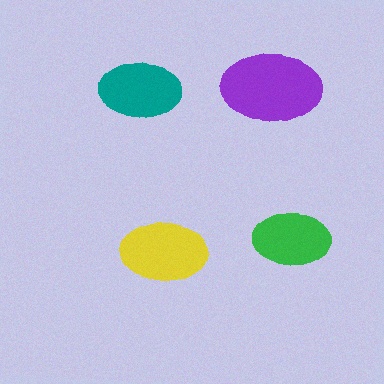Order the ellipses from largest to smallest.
the purple one, the yellow one, the teal one, the green one.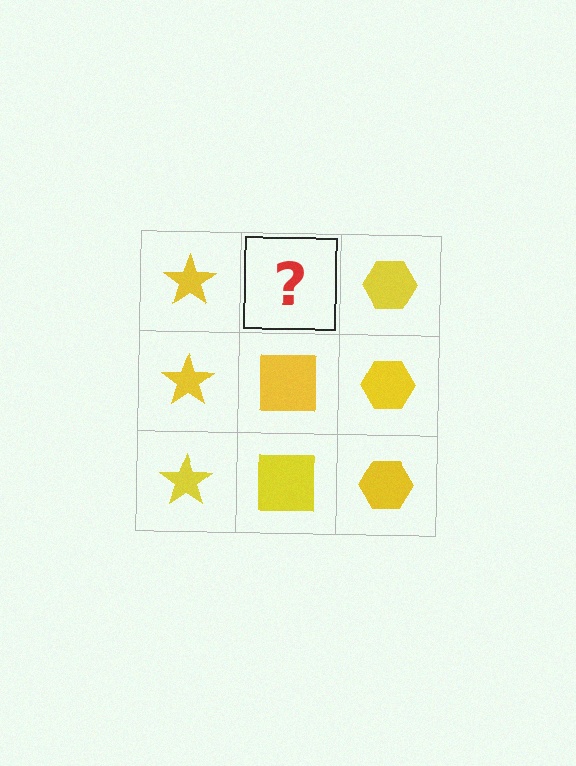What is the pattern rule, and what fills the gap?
The rule is that each column has a consistent shape. The gap should be filled with a yellow square.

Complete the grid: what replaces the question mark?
The question mark should be replaced with a yellow square.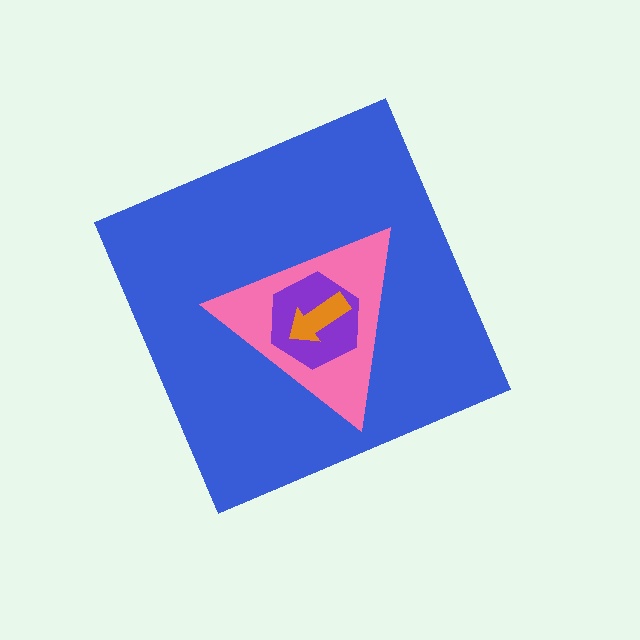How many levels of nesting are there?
4.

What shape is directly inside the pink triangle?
The purple hexagon.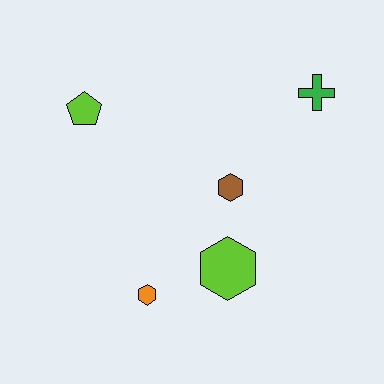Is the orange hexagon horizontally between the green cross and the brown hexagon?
No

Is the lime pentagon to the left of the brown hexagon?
Yes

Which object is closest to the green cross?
The brown hexagon is closest to the green cross.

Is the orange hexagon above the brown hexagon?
No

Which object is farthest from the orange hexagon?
The green cross is farthest from the orange hexagon.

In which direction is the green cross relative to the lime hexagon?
The green cross is above the lime hexagon.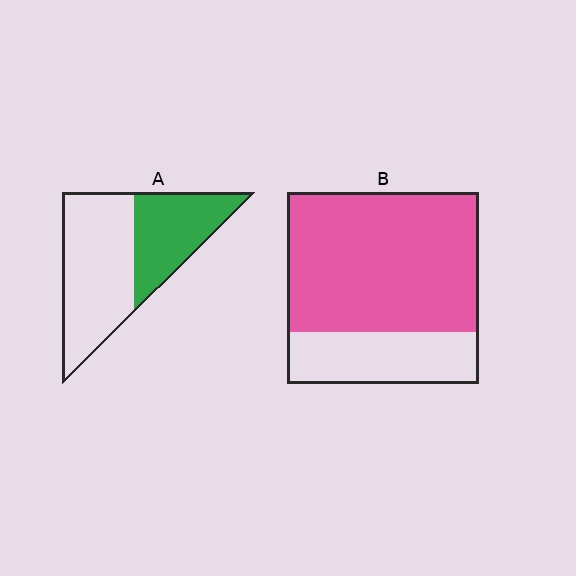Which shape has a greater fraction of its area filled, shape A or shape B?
Shape B.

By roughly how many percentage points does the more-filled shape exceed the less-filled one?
By roughly 35 percentage points (B over A).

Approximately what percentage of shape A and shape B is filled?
A is approximately 40% and B is approximately 75%.